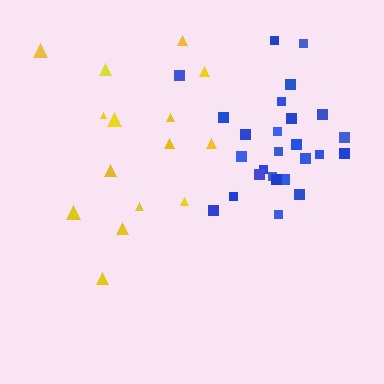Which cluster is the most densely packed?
Blue.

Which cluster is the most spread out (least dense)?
Yellow.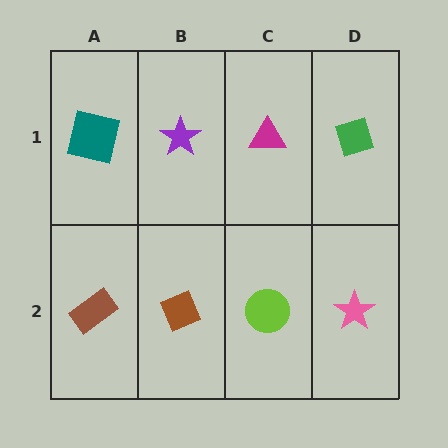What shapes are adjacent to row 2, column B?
A purple star (row 1, column B), a brown rectangle (row 2, column A), a lime circle (row 2, column C).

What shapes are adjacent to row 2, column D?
A green diamond (row 1, column D), a lime circle (row 2, column C).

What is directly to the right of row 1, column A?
A purple star.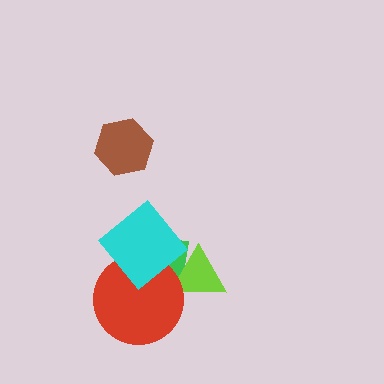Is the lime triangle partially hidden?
Yes, it is partially covered by another shape.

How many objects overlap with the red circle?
3 objects overlap with the red circle.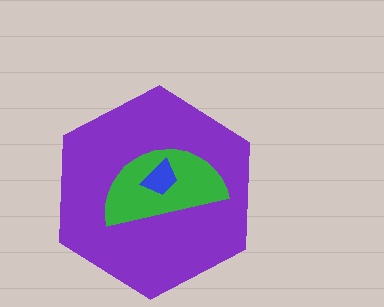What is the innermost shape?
The blue trapezoid.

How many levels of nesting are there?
3.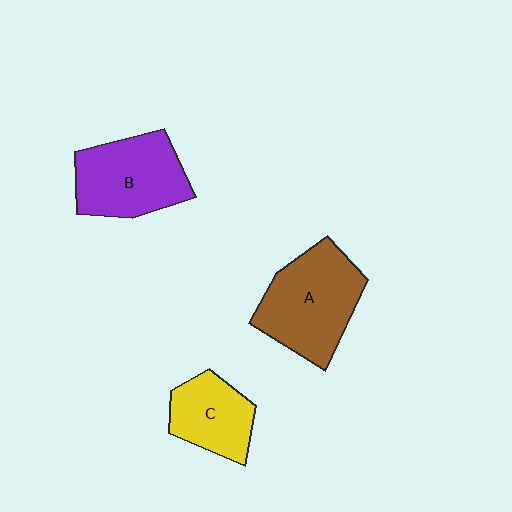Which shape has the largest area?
Shape A (brown).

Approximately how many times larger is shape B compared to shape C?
Approximately 1.4 times.